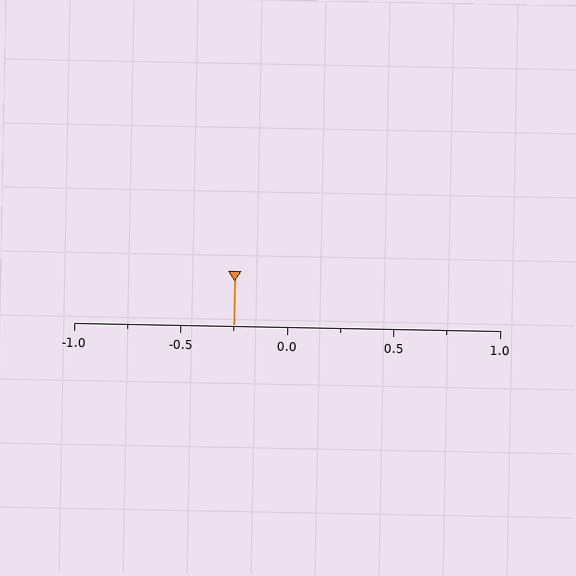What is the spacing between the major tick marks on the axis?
The major ticks are spaced 0.5 apart.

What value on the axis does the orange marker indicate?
The marker indicates approximately -0.25.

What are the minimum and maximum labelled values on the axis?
The axis runs from -1.0 to 1.0.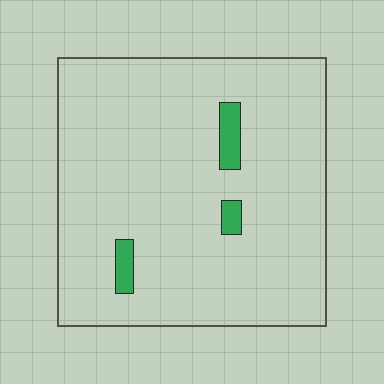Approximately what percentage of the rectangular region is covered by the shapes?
Approximately 5%.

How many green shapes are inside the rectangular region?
3.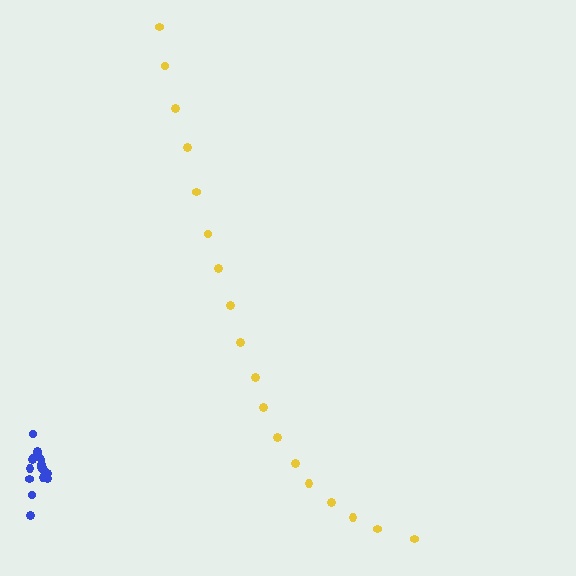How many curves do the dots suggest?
There are 2 distinct paths.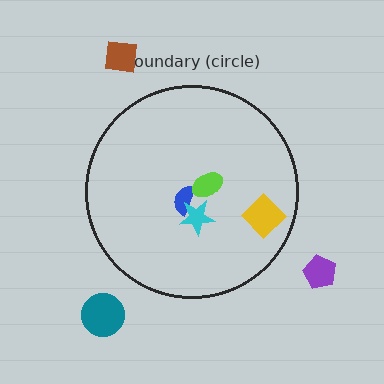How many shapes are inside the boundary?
4 inside, 3 outside.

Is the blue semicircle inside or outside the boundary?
Inside.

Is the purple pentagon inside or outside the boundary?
Outside.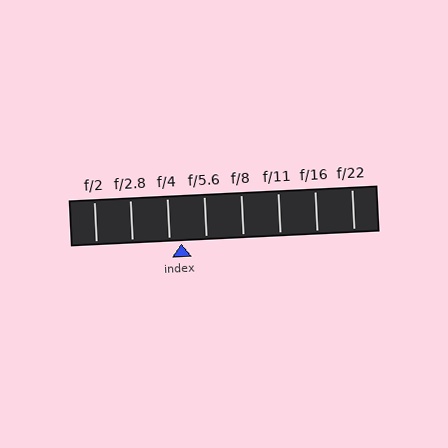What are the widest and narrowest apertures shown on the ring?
The widest aperture shown is f/2 and the narrowest is f/22.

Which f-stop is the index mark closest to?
The index mark is closest to f/4.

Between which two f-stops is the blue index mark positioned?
The index mark is between f/4 and f/5.6.